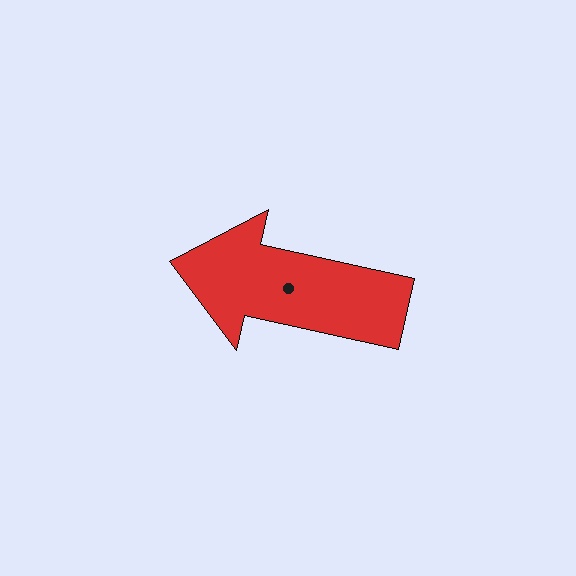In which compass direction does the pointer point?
West.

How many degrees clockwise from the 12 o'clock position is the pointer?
Approximately 283 degrees.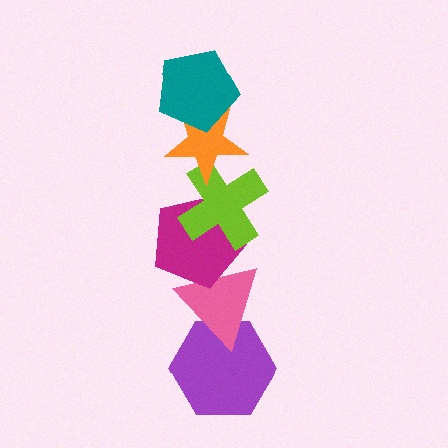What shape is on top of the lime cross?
The orange star is on top of the lime cross.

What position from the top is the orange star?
The orange star is 2nd from the top.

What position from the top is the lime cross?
The lime cross is 3rd from the top.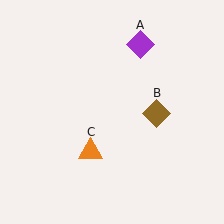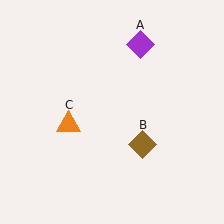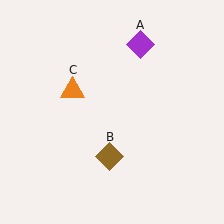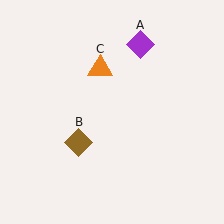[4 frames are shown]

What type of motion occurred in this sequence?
The brown diamond (object B), orange triangle (object C) rotated clockwise around the center of the scene.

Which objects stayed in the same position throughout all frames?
Purple diamond (object A) remained stationary.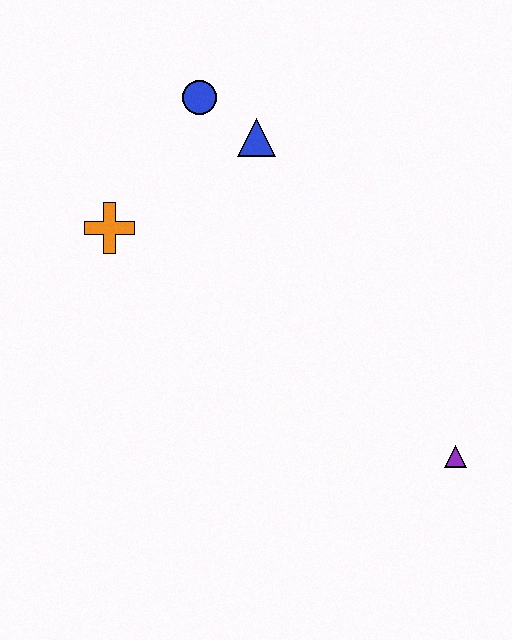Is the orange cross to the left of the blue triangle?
Yes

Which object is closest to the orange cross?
The blue circle is closest to the orange cross.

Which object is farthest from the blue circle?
The purple triangle is farthest from the blue circle.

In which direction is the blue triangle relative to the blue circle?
The blue triangle is to the right of the blue circle.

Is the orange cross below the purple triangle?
No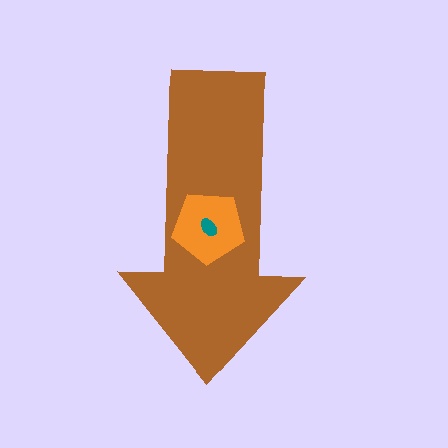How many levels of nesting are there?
3.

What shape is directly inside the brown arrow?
The orange pentagon.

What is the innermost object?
The teal ellipse.